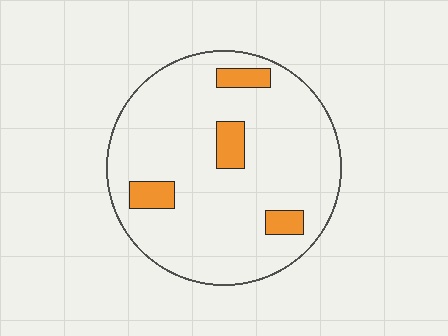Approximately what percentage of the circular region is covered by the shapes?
Approximately 10%.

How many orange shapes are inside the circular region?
4.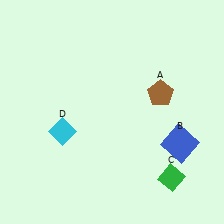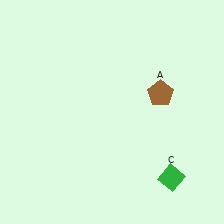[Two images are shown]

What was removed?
The cyan diamond (D), the blue square (B) were removed in Image 2.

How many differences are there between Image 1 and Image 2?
There are 2 differences between the two images.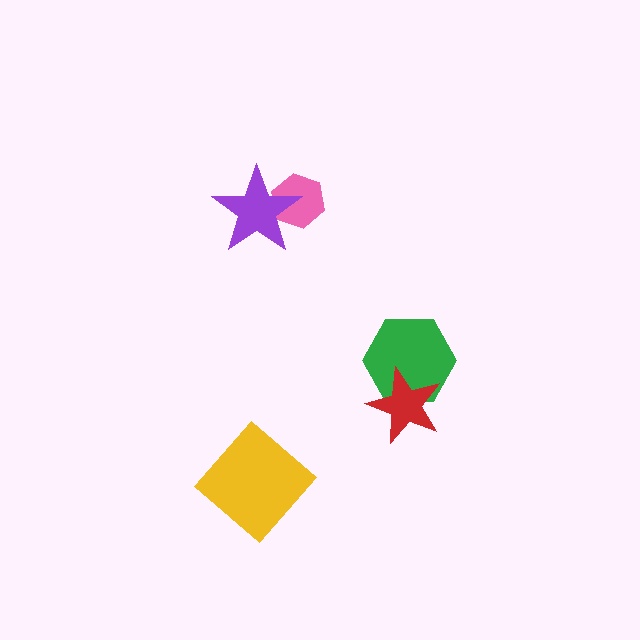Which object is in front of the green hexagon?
The red star is in front of the green hexagon.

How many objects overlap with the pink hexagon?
1 object overlaps with the pink hexagon.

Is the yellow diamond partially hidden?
No, no other shape covers it.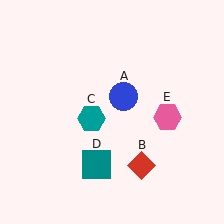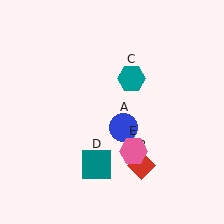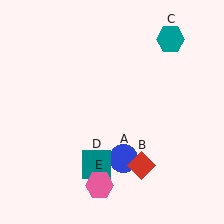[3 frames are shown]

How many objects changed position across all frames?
3 objects changed position: blue circle (object A), teal hexagon (object C), pink hexagon (object E).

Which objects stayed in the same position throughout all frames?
Red diamond (object B) and teal square (object D) remained stationary.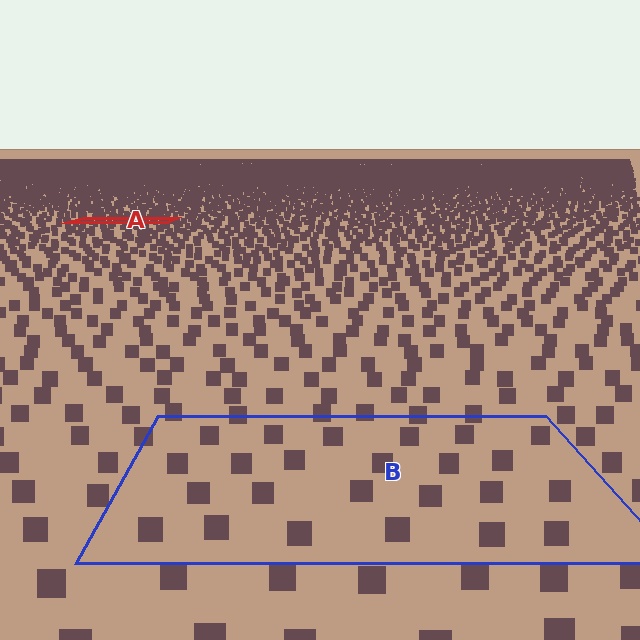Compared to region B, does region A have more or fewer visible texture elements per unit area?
Region A has more texture elements per unit area — they are packed more densely because it is farther away.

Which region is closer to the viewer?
Region B is closer. The texture elements there are larger and more spread out.